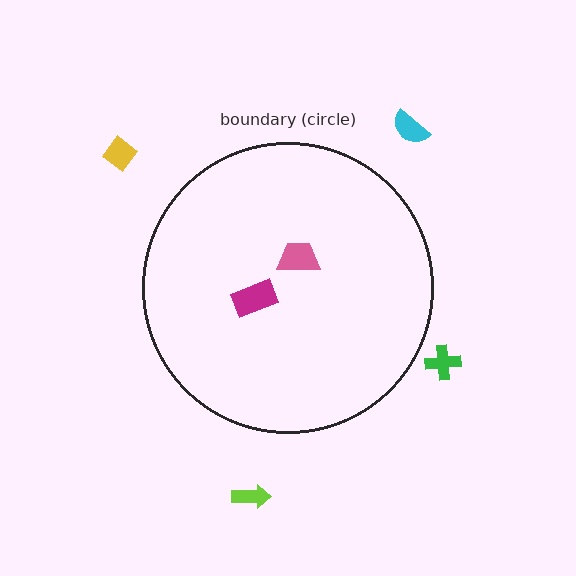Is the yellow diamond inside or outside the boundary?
Outside.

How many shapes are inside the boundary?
2 inside, 4 outside.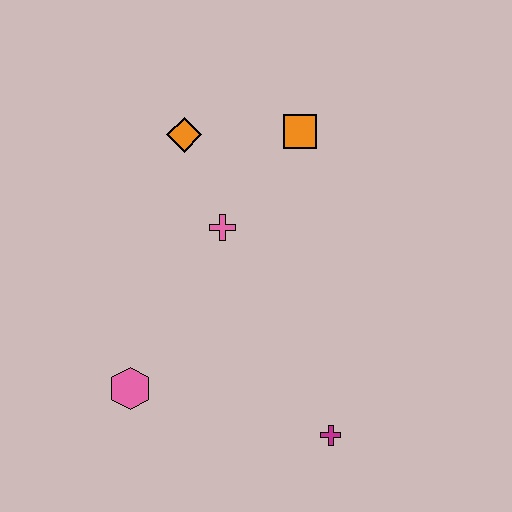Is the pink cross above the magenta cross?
Yes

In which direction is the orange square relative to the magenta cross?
The orange square is above the magenta cross.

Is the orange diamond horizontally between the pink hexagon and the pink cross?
Yes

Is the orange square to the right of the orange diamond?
Yes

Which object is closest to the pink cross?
The orange diamond is closest to the pink cross.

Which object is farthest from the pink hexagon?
The orange square is farthest from the pink hexagon.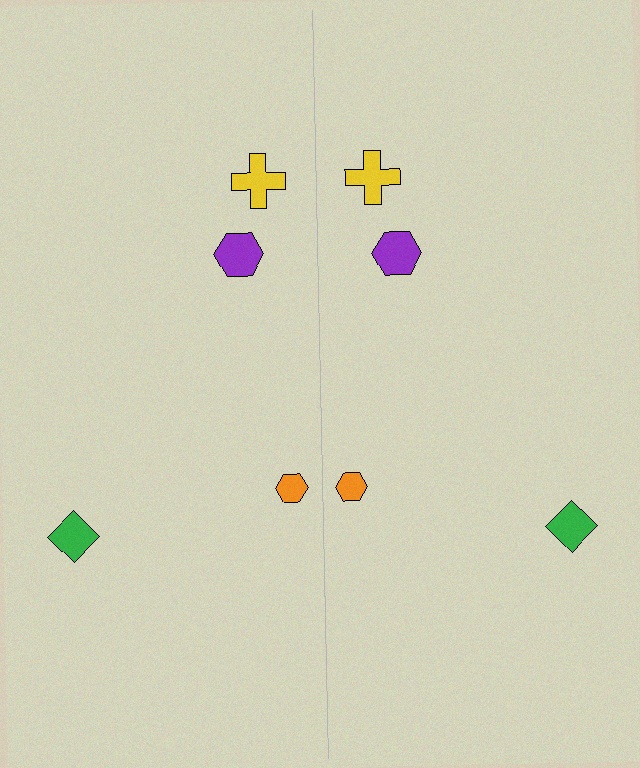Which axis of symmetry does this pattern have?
The pattern has a vertical axis of symmetry running through the center of the image.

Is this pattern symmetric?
Yes, this pattern has bilateral (reflection) symmetry.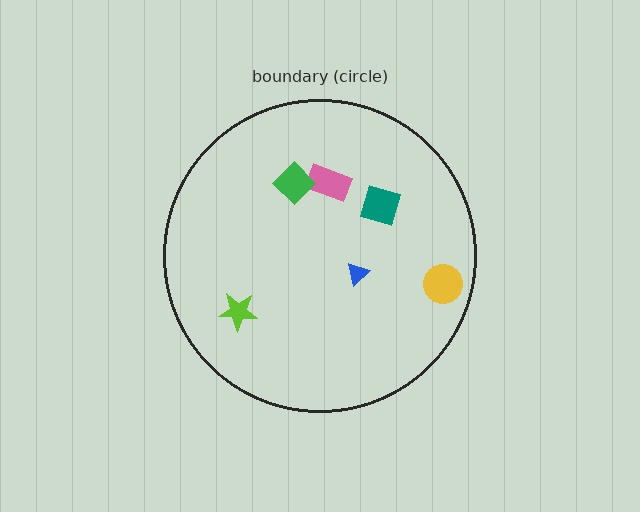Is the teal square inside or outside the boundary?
Inside.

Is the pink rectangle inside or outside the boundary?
Inside.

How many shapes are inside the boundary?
6 inside, 0 outside.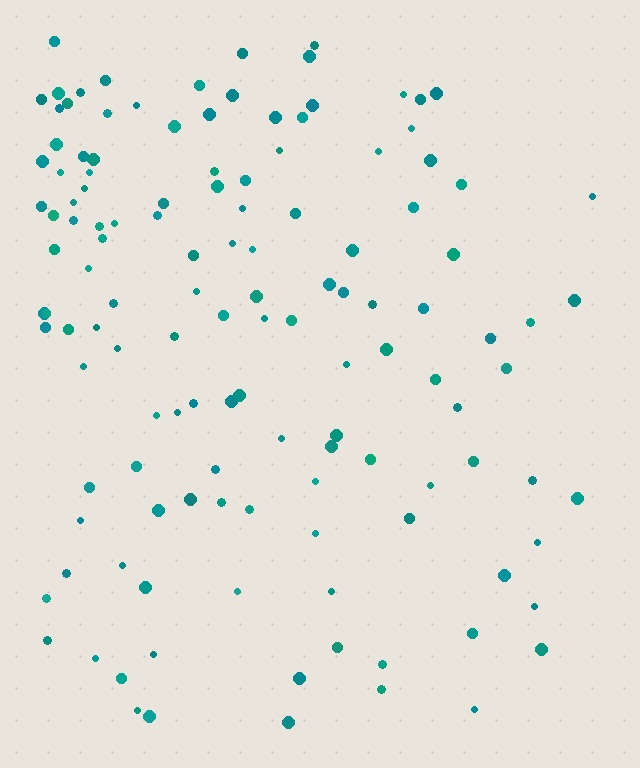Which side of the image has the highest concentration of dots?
The left.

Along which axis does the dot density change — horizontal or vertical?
Horizontal.